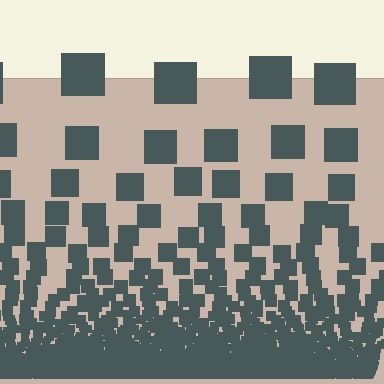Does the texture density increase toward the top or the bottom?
Density increases toward the bottom.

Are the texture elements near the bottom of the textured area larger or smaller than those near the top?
Smaller. The gradient is inverted — elements near the bottom are smaller and denser.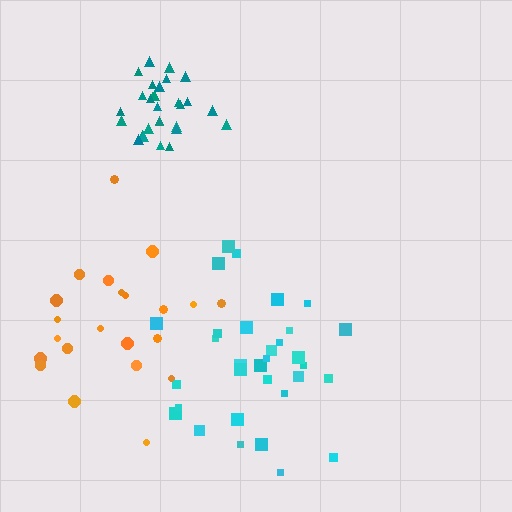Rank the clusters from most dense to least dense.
teal, cyan, orange.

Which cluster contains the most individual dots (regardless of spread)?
Cyan (32).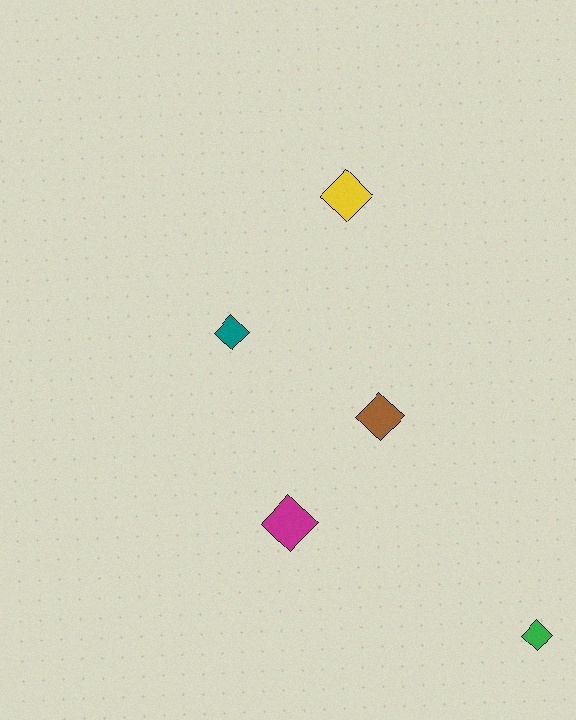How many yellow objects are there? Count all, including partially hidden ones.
There is 1 yellow object.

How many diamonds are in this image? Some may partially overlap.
There are 5 diamonds.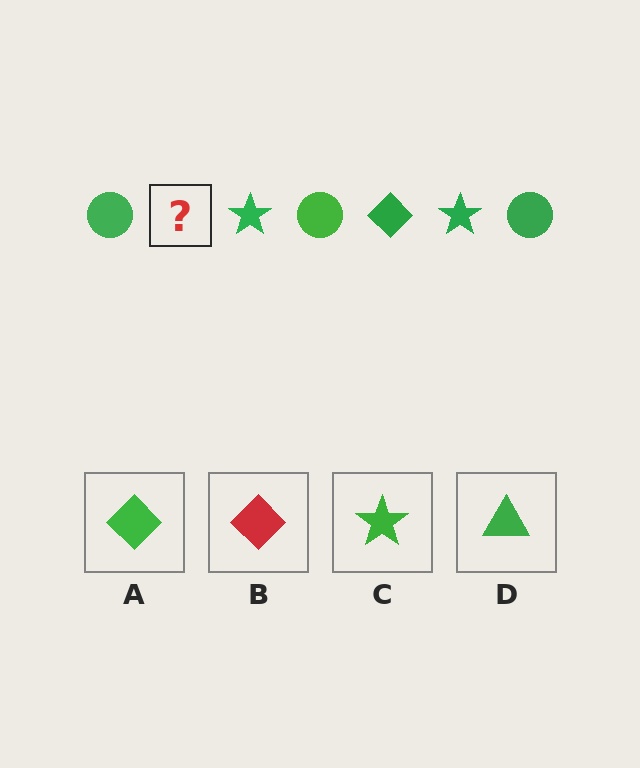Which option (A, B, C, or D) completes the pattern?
A.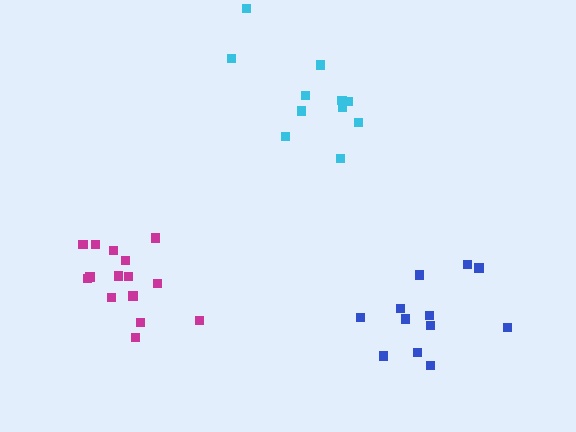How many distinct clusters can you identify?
There are 3 distinct clusters.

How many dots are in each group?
Group 1: 11 dots, Group 2: 15 dots, Group 3: 12 dots (38 total).